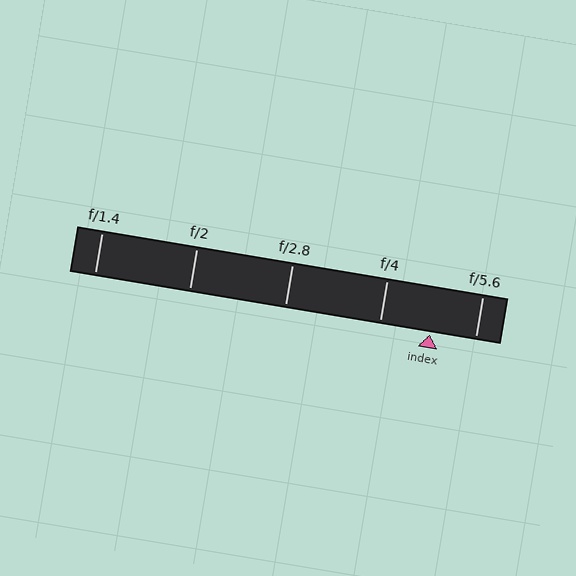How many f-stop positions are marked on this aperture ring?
There are 5 f-stop positions marked.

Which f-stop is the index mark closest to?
The index mark is closest to f/5.6.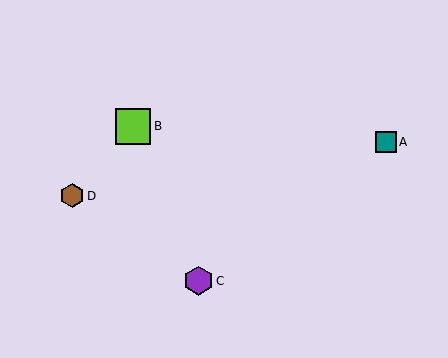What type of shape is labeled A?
Shape A is a teal square.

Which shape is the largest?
The lime square (labeled B) is the largest.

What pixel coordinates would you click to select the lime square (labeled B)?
Click at (133, 126) to select the lime square B.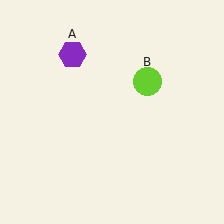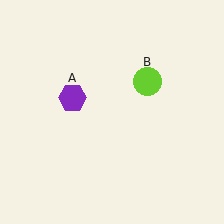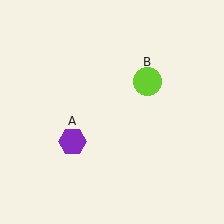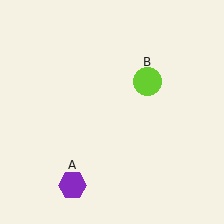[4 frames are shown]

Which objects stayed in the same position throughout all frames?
Lime circle (object B) remained stationary.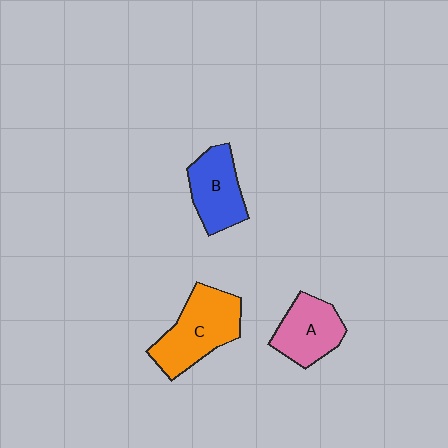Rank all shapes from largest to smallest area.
From largest to smallest: C (orange), B (blue), A (pink).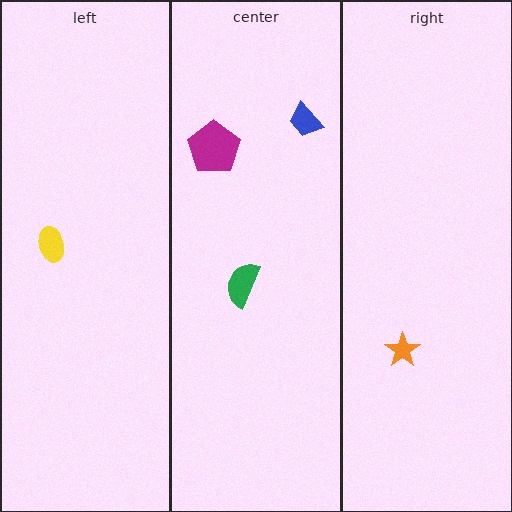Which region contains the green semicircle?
The center region.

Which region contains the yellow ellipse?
The left region.